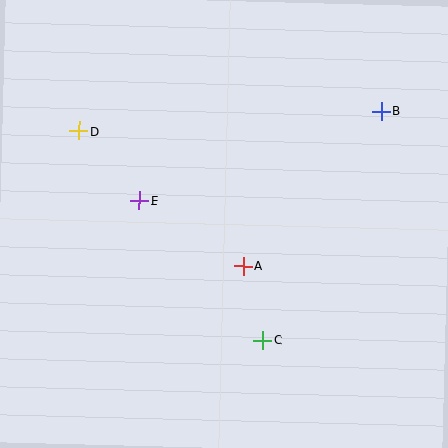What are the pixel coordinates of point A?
Point A is at (243, 266).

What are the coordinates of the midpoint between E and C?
The midpoint between E and C is at (201, 270).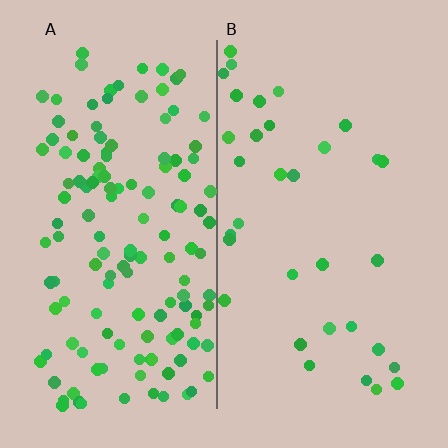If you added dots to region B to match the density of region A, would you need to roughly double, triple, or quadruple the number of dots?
Approximately quadruple.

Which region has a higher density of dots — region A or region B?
A (the left).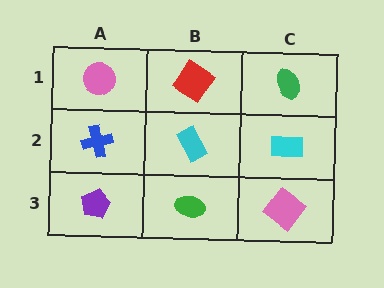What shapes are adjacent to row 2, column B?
A red diamond (row 1, column B), a green ellipse (row 3, column B), a blue cross (row 2, column A), a cyan rectangle (row 2, column C).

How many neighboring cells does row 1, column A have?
2.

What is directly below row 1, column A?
A blue cross.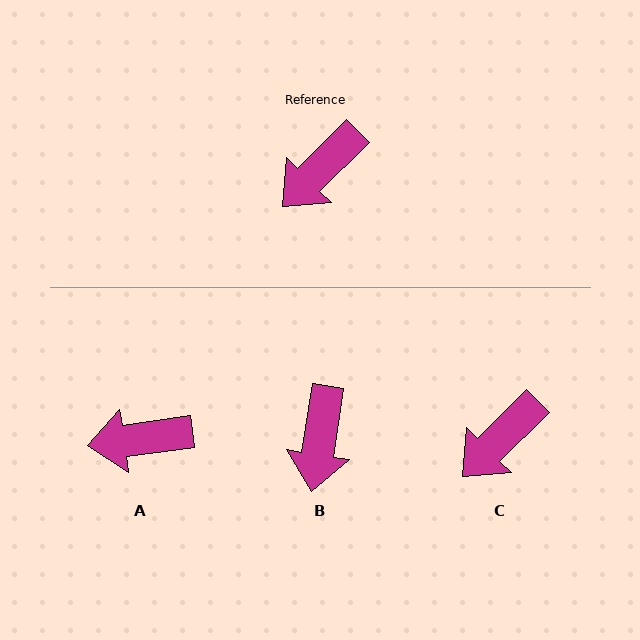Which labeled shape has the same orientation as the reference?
C.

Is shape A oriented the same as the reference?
No, it is off by about 37 degrees.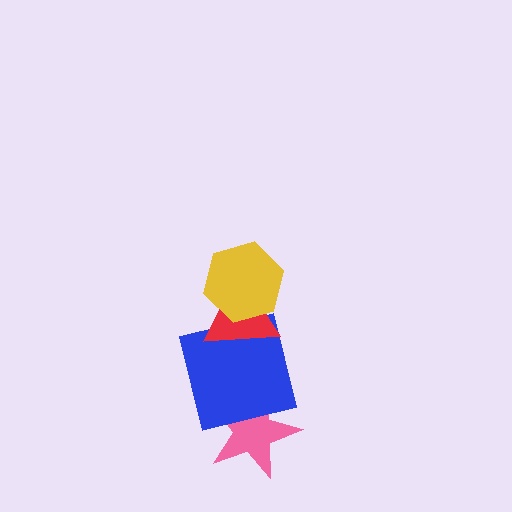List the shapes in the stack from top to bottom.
From top to bottom: the yellow hexagon, the red triangle, the blue square, the pink star.